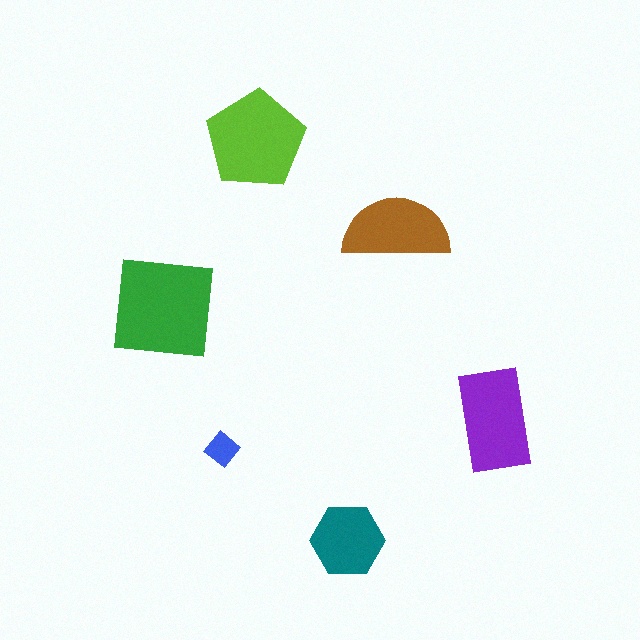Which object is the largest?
The green square.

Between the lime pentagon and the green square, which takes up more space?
The green square.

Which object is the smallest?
The blue diamond.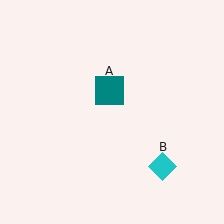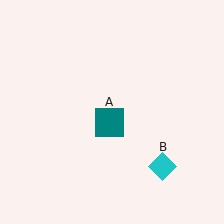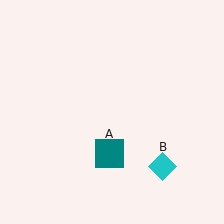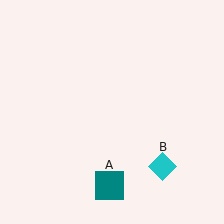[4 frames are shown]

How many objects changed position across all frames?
1 object changed position: teal square (object A).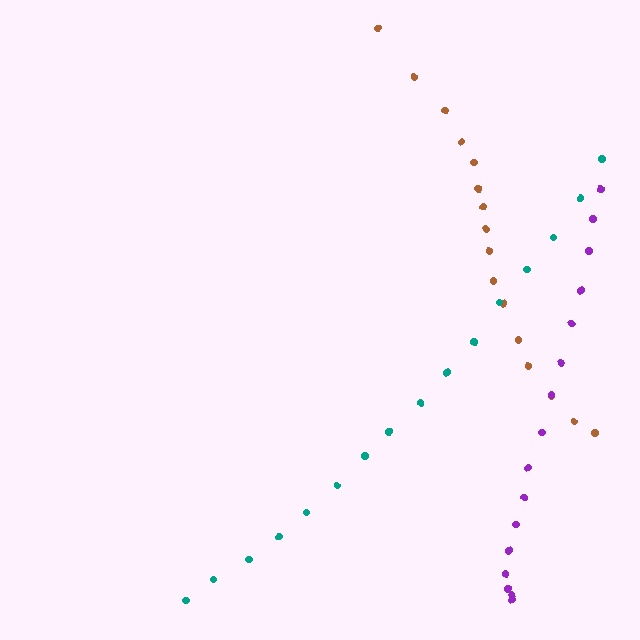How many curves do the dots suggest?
There are 3 distinct paths.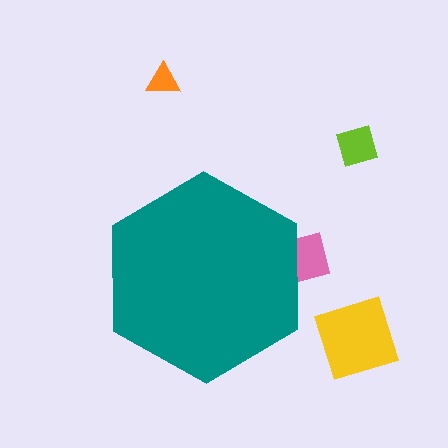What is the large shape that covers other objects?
A teal hexagon.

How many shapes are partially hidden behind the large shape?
1 shape is partially hidden.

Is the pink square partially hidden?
Yes, the pink square is partially hidden behind the teal hexagon.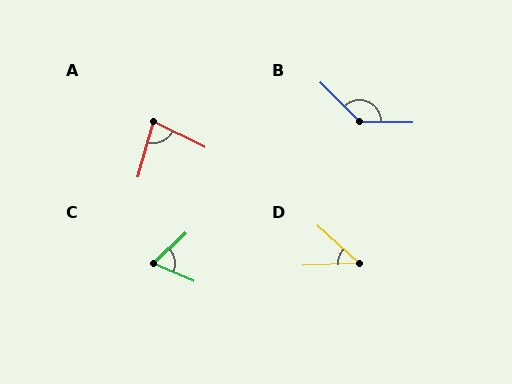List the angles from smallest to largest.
D (45°), C (66°), A (80°), B (136°).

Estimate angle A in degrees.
Approximately 80 degrees.